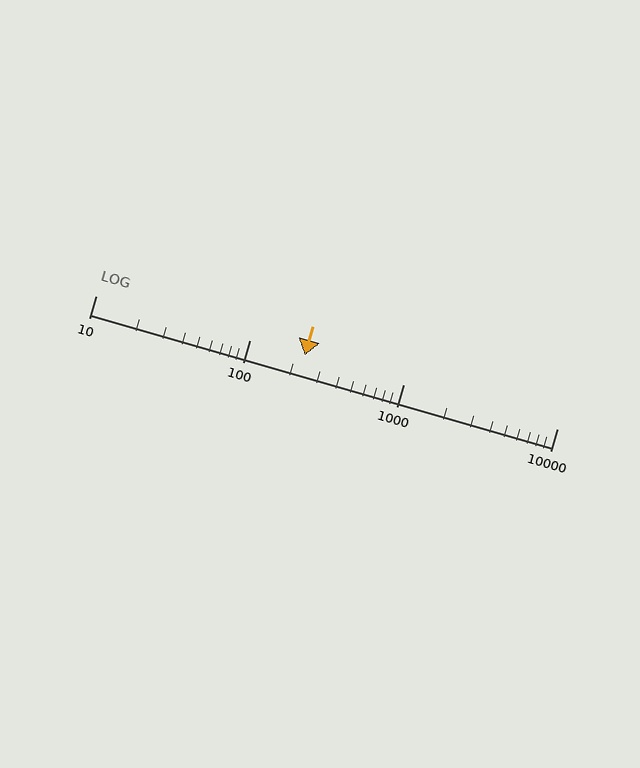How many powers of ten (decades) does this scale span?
The scale spans 3 decades, from 10 to 10000.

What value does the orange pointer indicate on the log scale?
The pointer indicates approximately 230.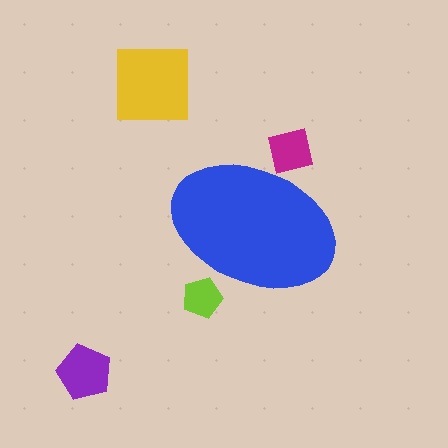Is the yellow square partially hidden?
No, the yellow square is fully visible.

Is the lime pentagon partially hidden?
Yes, the lime pentagon is partially hidden behind the blue ellipse.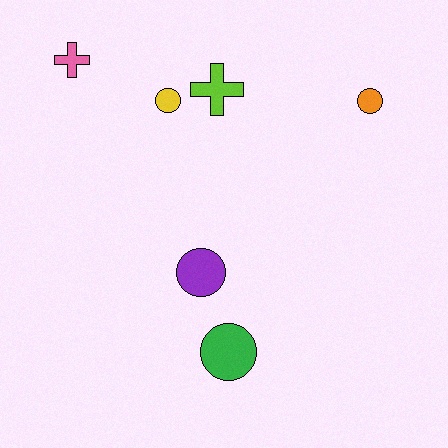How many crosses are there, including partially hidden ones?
There are 2 crosses.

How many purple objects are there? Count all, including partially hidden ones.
There is 1 purple object.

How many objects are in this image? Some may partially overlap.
There are 6 objects.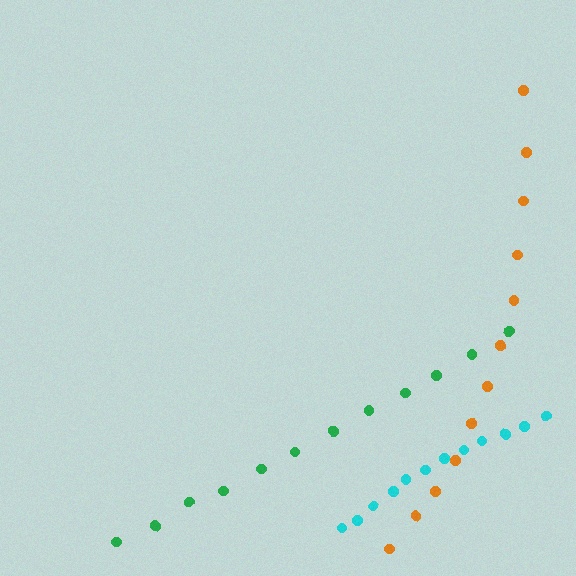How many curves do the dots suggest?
There are 3 distinct paths.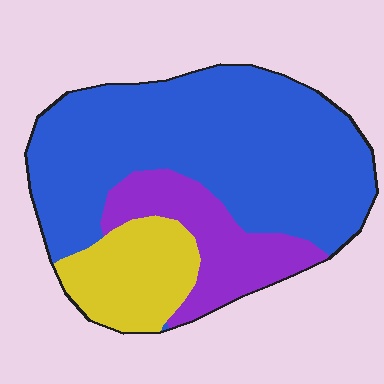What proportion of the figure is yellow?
Yellow covers roughly 15% of the figure.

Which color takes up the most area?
Blue, at roughly 65%.